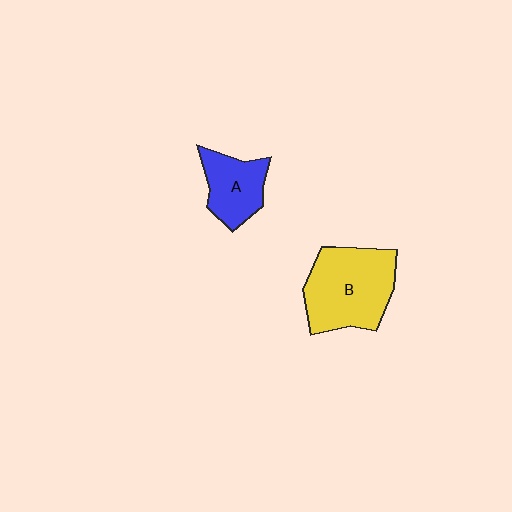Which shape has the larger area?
Shape B (yellow).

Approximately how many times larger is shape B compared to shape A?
Approximately 1.8 times.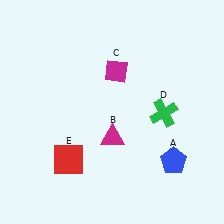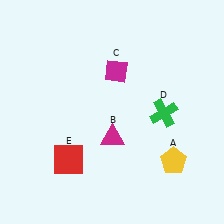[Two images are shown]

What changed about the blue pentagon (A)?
In Image 1, A is blue. In Image 2, it changed to yellow.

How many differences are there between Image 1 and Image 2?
There is 1 difference between the two images.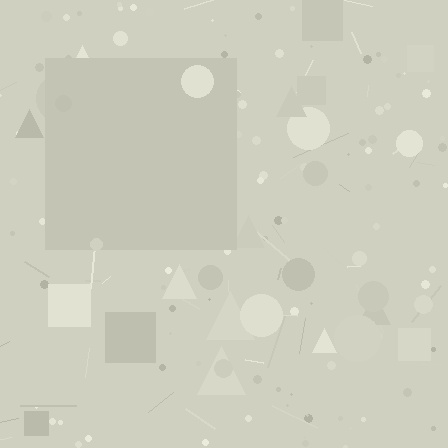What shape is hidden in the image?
A square is hidden in the image.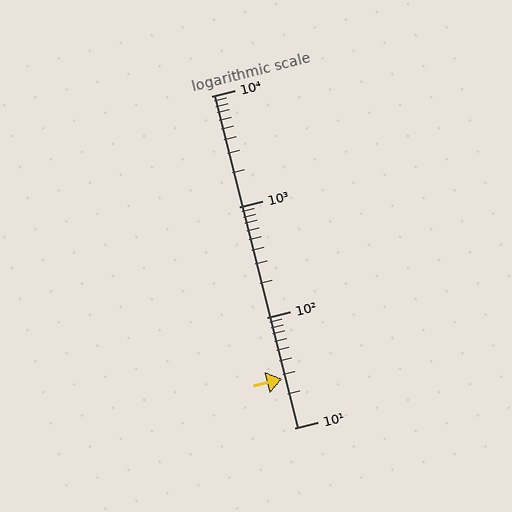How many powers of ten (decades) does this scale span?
The scale spans 3 decades, from 10 to 10000.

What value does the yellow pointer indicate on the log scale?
The pointer indicates approximately 28.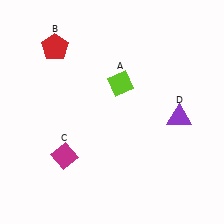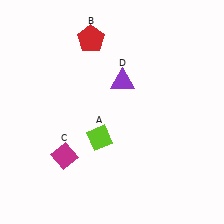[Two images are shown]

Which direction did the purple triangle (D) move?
The purple triangle (D) moved left.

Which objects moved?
The objects that moved are: the lime diamond (A), the red pentagon (B), the purple triangle (D).